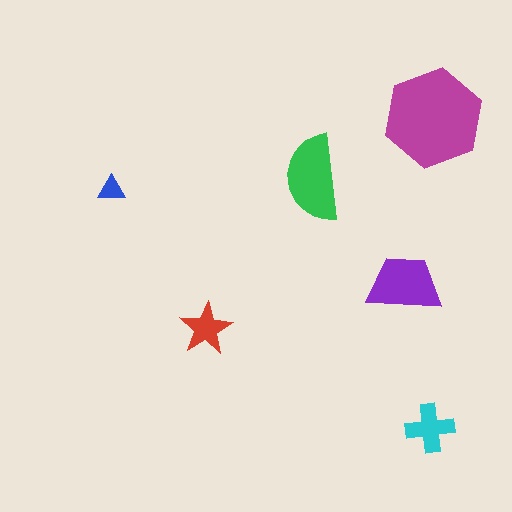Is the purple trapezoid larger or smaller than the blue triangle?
Larger.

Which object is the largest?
The magenta hexagon.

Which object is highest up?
The magenta hexagon is topmost.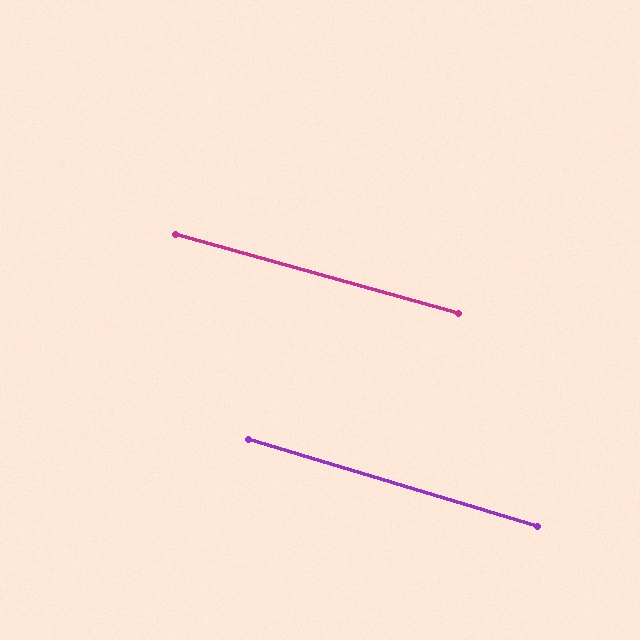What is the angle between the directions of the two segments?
Approximately 1 degree.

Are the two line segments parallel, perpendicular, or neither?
Parallel — their directions differ by only 1.2°.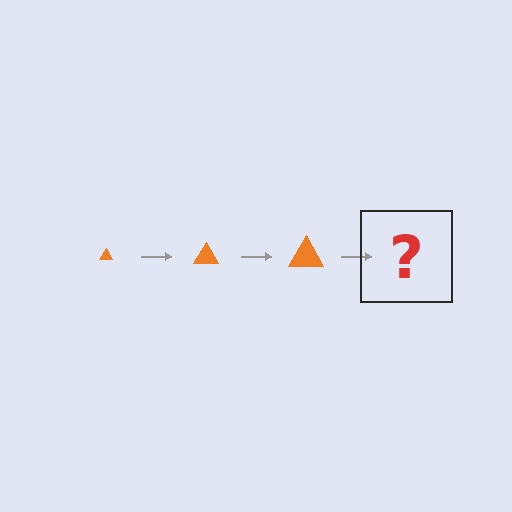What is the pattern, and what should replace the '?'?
The pattern is that the triangle gets progressively larger each step. The '?' should be an orange triangle, larger than the previous one.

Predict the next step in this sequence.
The next step is an orange triangle, larger than the previous one.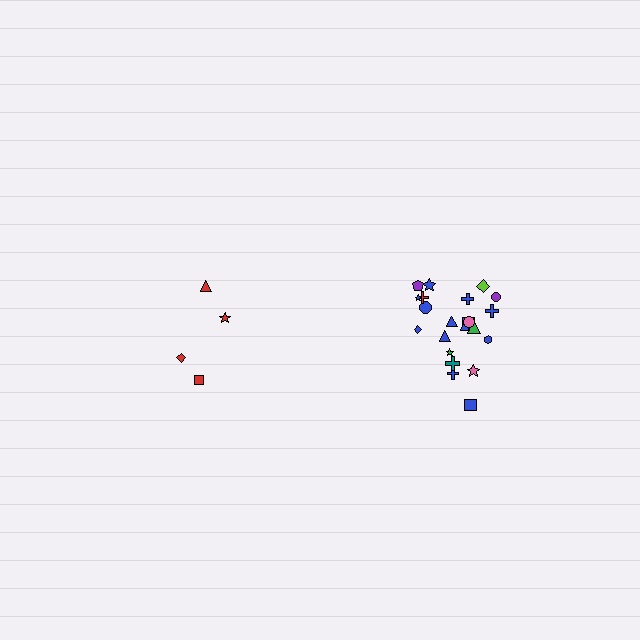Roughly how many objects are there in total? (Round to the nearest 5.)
Roughly 25 objects in total.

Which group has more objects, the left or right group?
The right group.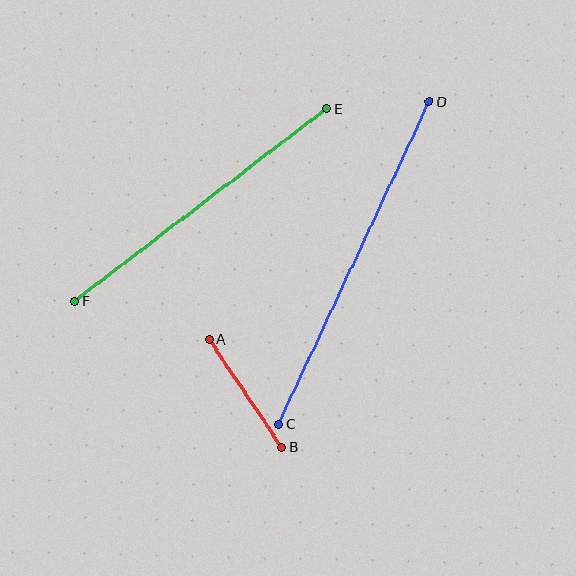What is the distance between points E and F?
The distance is approximately 318 pixels.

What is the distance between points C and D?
The distance is approximately 356 pixels.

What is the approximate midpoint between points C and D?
The midpoint is at approximately (354, 263) pixels.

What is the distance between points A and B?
The distance is approximately 130 pixels.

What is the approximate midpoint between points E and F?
The midpoint is at approximately (201, 205) pixels.